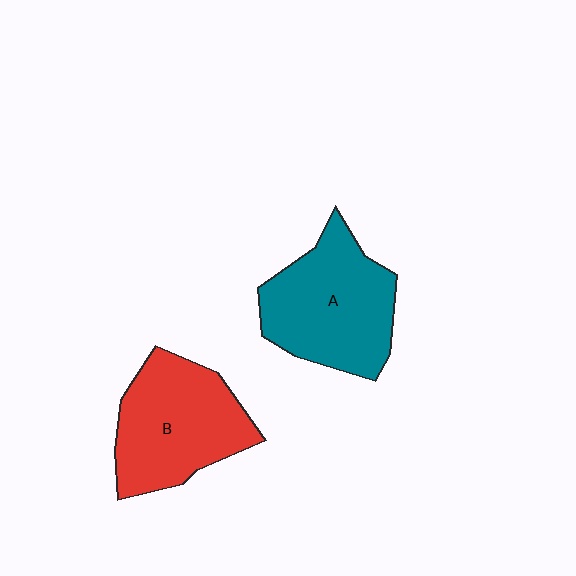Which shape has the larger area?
Shape A (teal).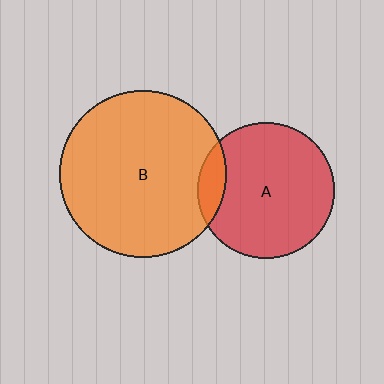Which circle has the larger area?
Circle B (orange).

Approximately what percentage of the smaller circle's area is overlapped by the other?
Approximately 10%.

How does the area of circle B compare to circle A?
Approximately 1.5 times.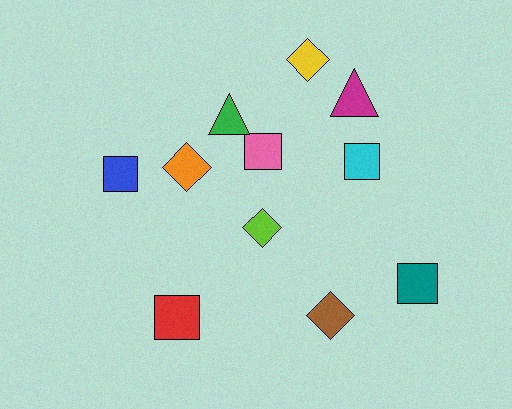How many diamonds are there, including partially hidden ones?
There are 4 diamonds.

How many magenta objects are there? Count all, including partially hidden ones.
There is 1 magenta object.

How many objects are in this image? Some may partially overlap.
There are 11 objects.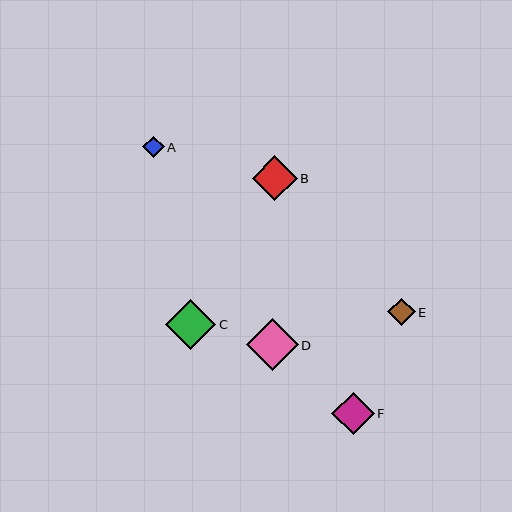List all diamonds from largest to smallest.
From largest to smallest: D, C, B, F, E, A.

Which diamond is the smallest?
Diamond A is the smallest with a size of approximately 21 pixels.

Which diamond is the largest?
Diamond D is the largest with a size of approximately 52 pixels.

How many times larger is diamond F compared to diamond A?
Diamond F is approximately 2.0 times the size of diamond A.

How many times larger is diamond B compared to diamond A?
Diamond B is approximately 2.1 times the size of diamond A.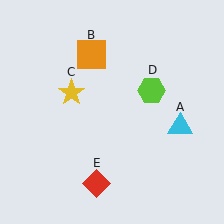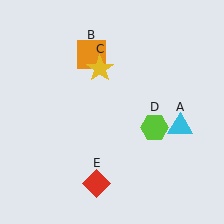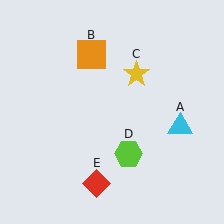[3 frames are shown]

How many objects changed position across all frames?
2 objects changed position: yellow star (object C), lime hexagon (object D).